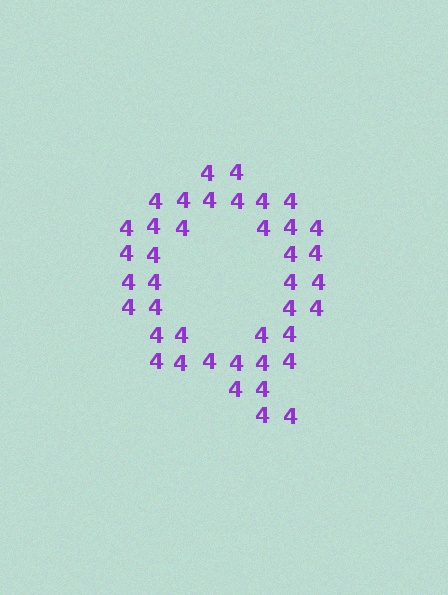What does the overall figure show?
The overall figure shows the letter Q.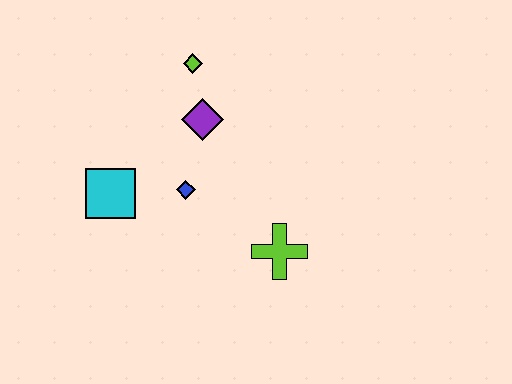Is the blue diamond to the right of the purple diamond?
No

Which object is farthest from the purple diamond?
The lime cross is farthest from the purple diamond.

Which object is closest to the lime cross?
The blue diamond is closest to the lime cross.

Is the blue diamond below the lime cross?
No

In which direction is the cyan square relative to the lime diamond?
The cyan square is below the lime diamond.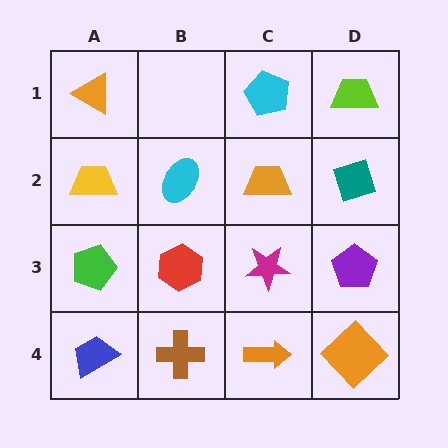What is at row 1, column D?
A lime trapezoid.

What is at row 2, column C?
An orange trapezoid.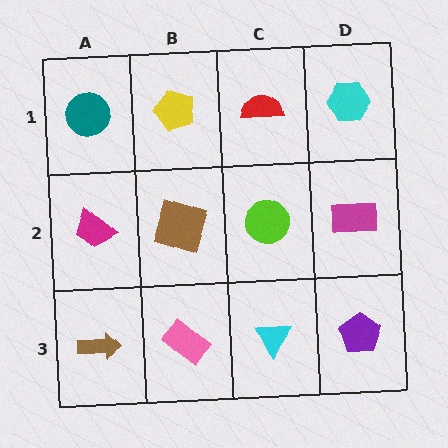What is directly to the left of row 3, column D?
A cyan triangle.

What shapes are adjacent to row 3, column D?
A magenta rectangle (row 2, column D), a cyan triangle (row 3, column C).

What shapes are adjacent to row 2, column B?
A yellow pentagon (row 1, column B), a pink rectangle (row 3, column B), a magenta trapezoid (row 2, column A), a lime circle (row 2, column C).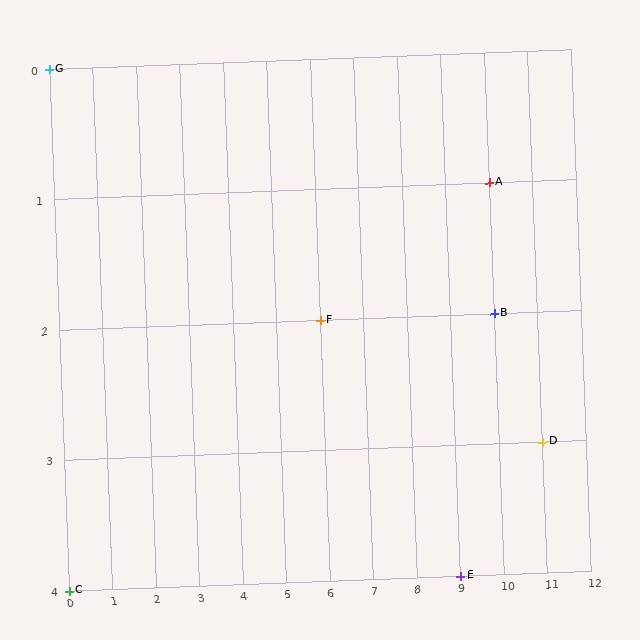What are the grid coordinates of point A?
Point A is at grid coordinates (10, 1).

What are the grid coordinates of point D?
Point D is at grid coordinates (11, 3).